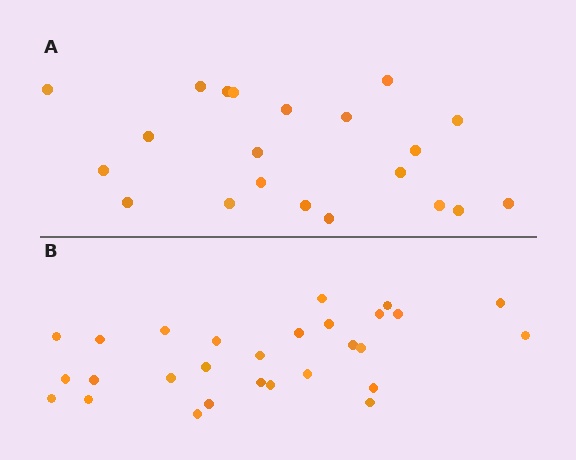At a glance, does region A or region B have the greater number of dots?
Region B (the bottom region) has more dots.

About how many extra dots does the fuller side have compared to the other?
Region B has roughly 8 or so more dots than region A.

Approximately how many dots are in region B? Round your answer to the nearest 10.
About 30 dots. (The exact count is 28, which rounds to 30.)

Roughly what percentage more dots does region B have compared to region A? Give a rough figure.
About 35% more.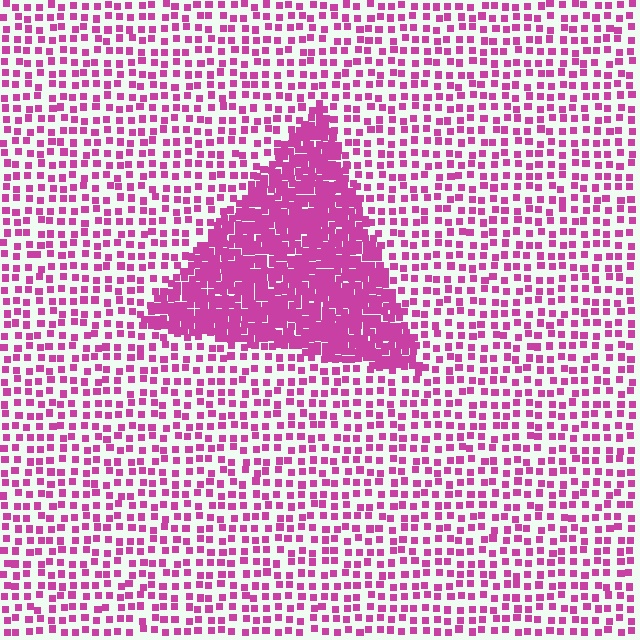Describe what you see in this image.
The image contains small magenta elements arranged at two different densities. A triangle-shaped region is visible where the elements are more densely packed than the surrounding area.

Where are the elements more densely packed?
The elements are more densely packed inside the triangle boundary.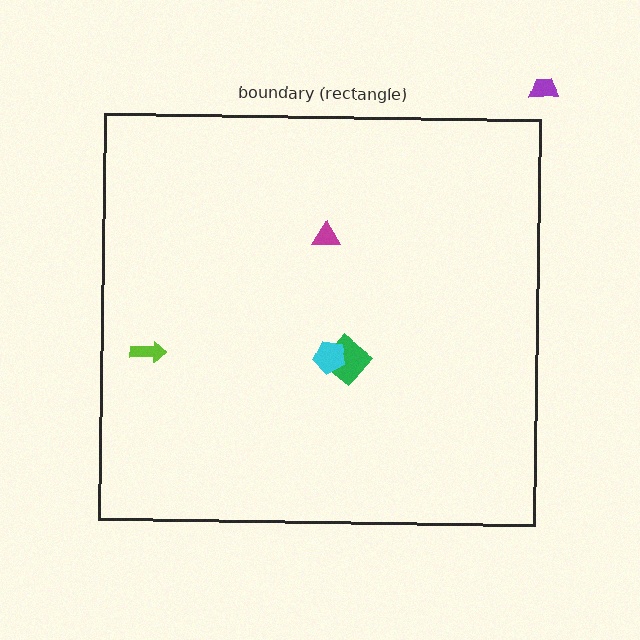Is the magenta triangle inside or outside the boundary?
Inside.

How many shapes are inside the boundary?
4 inside, 1 outside.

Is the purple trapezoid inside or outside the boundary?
Outside.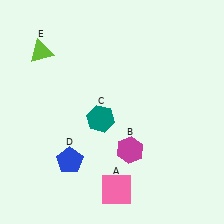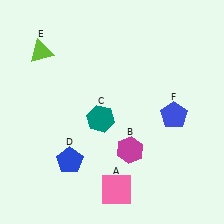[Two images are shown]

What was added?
A blue pentagon (F) was added in Image 2.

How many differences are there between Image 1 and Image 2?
There is 1 difference between the two images.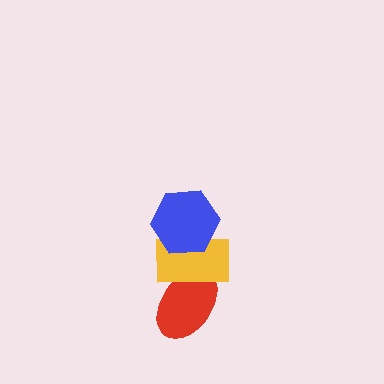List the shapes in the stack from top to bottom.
From top to bottom: the blue hexagon, the yellow rectangle, the red ellipse.